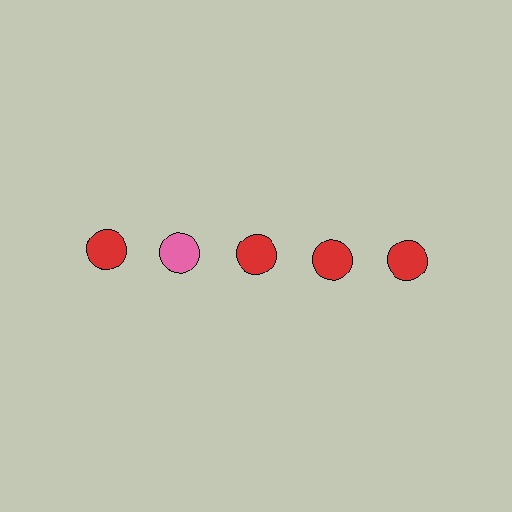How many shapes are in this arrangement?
There are 5 shapes arranged in a grid pattern.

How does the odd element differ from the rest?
It has a different color: pink instead of red.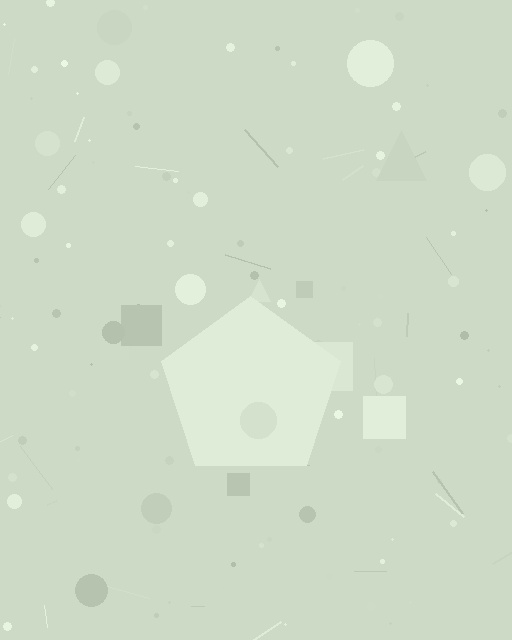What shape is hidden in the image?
A pentagon is hidden in the image.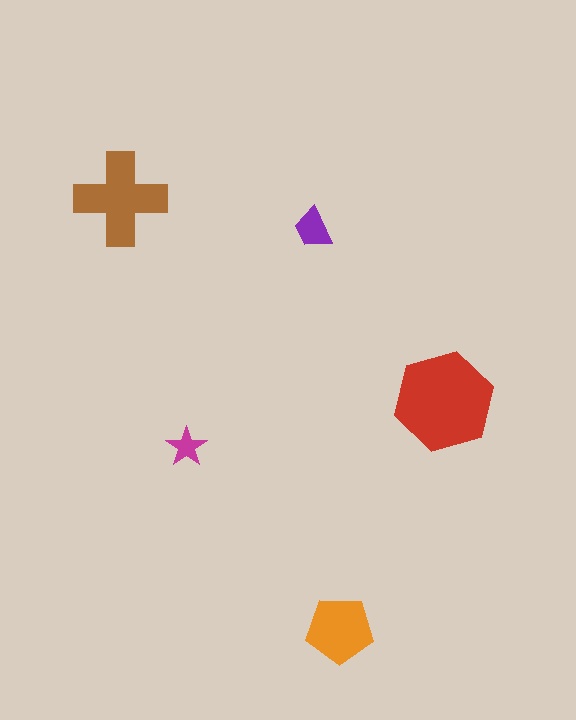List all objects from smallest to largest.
The magenta star, the purple trapezoid, the orange pentagon, the brown cross, the red hexagon.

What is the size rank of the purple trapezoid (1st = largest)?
4th.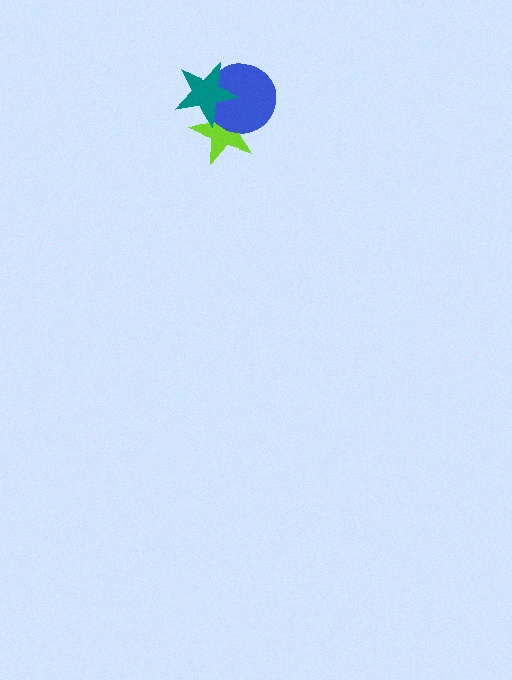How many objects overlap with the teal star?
2 objects overlap with the teal star.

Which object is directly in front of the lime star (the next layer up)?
The blue circle is directly in front of the lime star.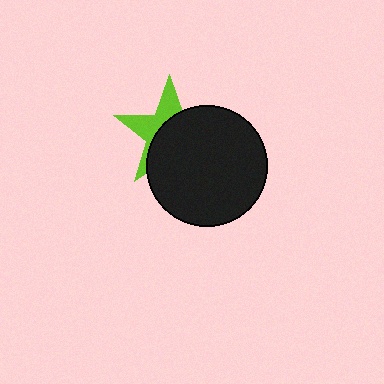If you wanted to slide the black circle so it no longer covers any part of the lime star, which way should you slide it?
Slide it toward the lower-right — that is the most direct way to separate the two shapes.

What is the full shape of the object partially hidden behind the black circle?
The partially hidden object is a lime star.